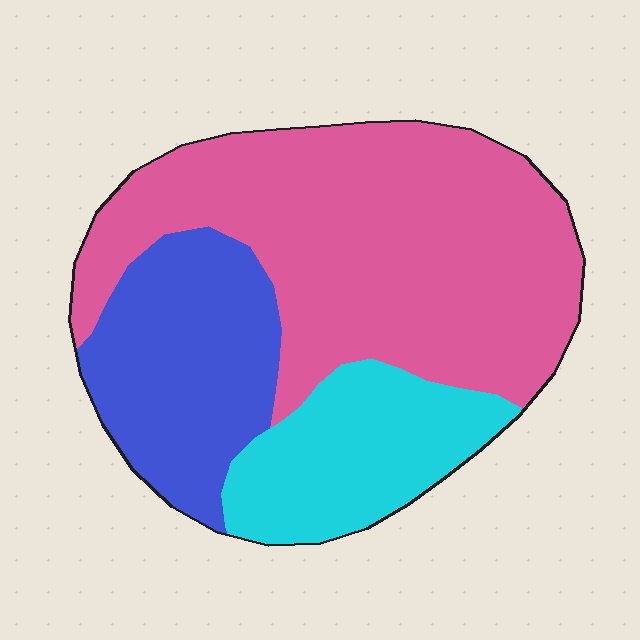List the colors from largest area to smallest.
From largest to smallest: pink, blue, cyan.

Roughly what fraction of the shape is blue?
Blue covers about 25% of the shape.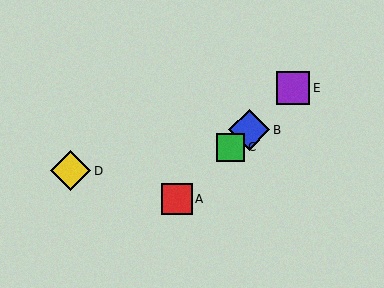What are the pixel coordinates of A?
Object A is at (177, 199).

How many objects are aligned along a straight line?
4 objects (A, B, C, E) are aligned along a straight line.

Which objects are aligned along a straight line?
Objects A, B, C, E are aligned along a straight line.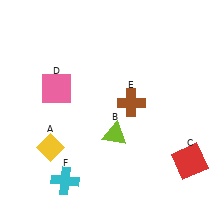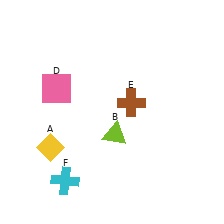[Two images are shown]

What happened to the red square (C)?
The red square (C) was removed in Image 2. It was in the bottom-right area of Image 1.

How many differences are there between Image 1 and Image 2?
There is 1 difference between the two images.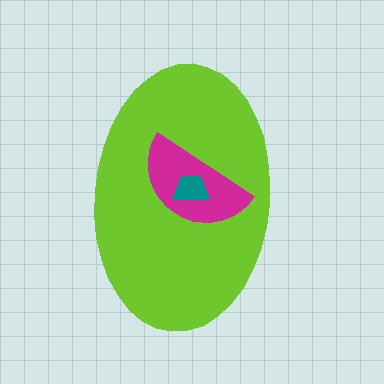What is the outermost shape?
The lime ellipse.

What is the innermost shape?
The teal trapezoid.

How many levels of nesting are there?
3.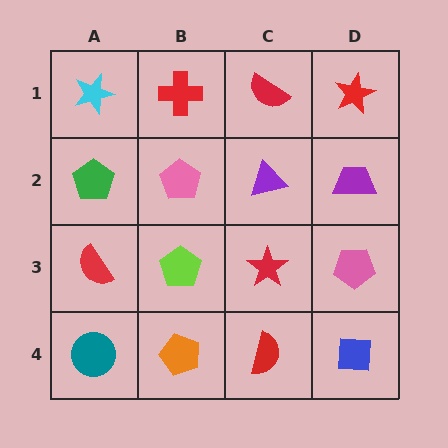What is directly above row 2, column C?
A red semicircle.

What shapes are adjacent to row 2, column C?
A red semicircle (row 1, column C), a red star (row 3, column C), a pink pentagon (row 2, column B), a purple trapezoid (row 2, column D).